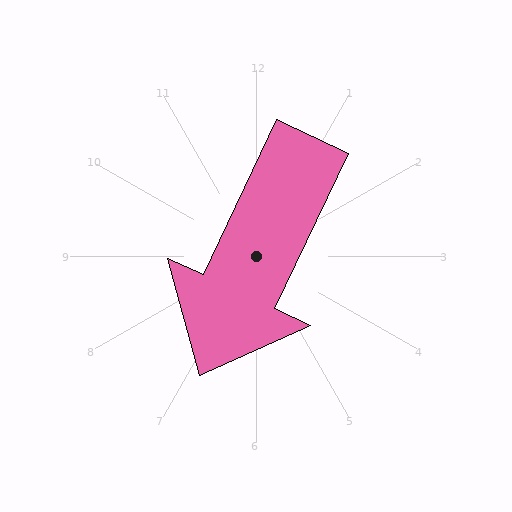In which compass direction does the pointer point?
Southwest.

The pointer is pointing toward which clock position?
Roughly 7 o'clock.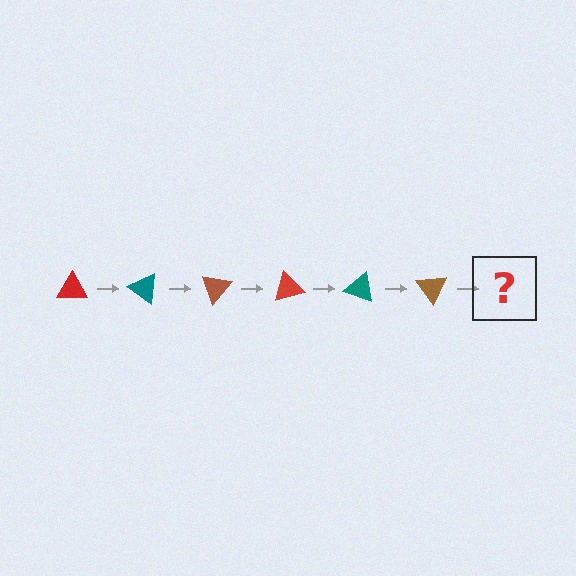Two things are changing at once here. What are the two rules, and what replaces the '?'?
The two rules are that it rotates 35 degrees each step and the color cycles through red, teal, and brown. The '?' should be a red triangle, rotated 210 degrees from the start.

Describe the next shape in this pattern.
It should be a red triangle, rotated 210 degrees from the start.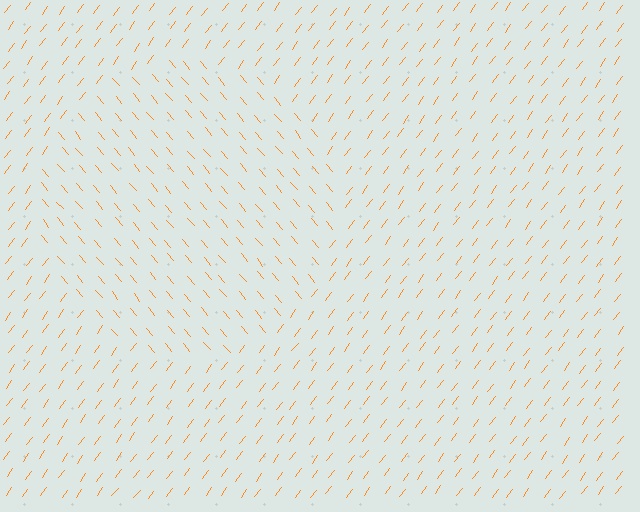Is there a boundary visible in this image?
Yes, there is a texture boundary formed by a change in line orientation.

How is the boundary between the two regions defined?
The boundary is defined purely by a change in line orientation (approximately 77 degrees difference). All lines are the same color and thickness.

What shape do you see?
I see a circle.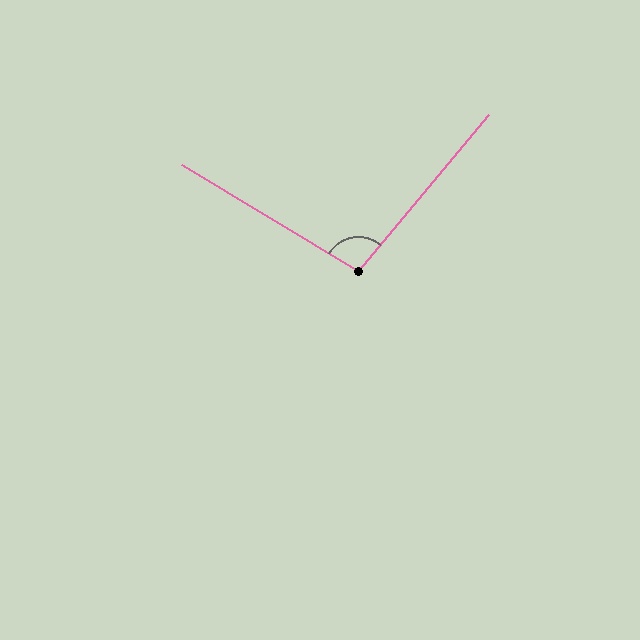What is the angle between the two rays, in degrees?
Approximately 99 degrees.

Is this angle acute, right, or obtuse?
It is obtuse.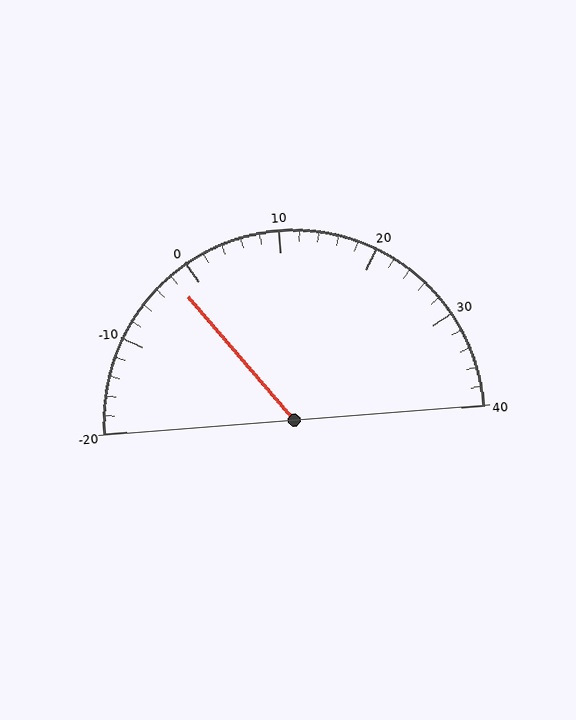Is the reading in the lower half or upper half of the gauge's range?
The reading is in the lower half of the range (-20 to 40).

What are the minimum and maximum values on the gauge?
The gauge ranges from -20 to 40.